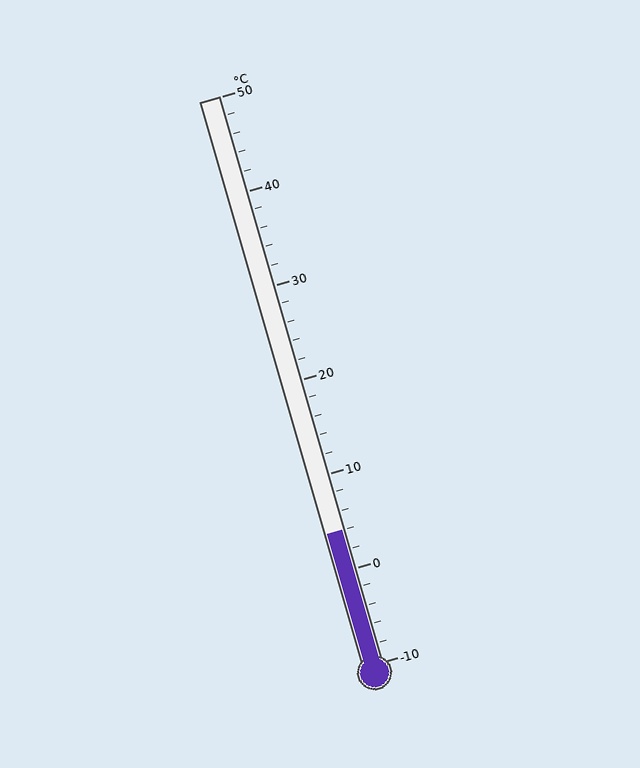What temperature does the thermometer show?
The thermometer shows approximately 4°C.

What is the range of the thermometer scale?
The thermometer scale ranges from -10°C to 50°C.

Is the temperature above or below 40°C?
The temperature is below 40°C.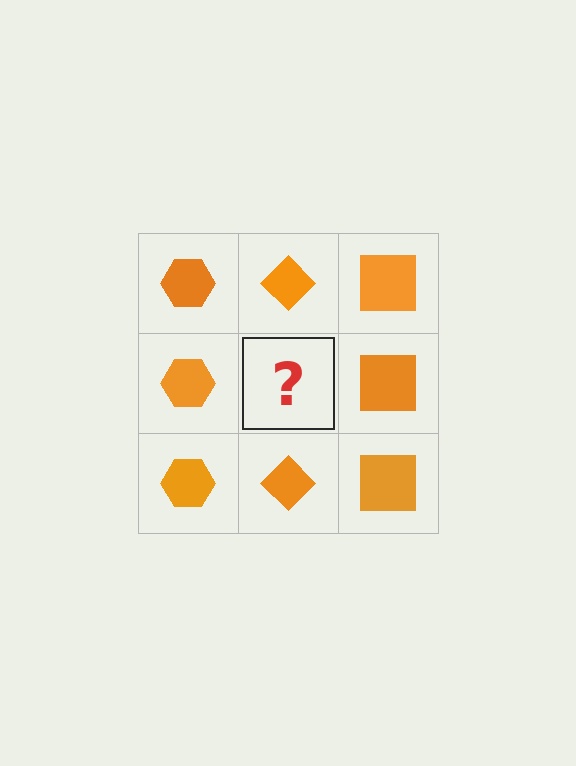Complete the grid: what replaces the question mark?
The question mark should be replaced with an orange diamond.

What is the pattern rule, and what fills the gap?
The rule is that each column has a consistent shape. The gap should be filled with an orange diamond.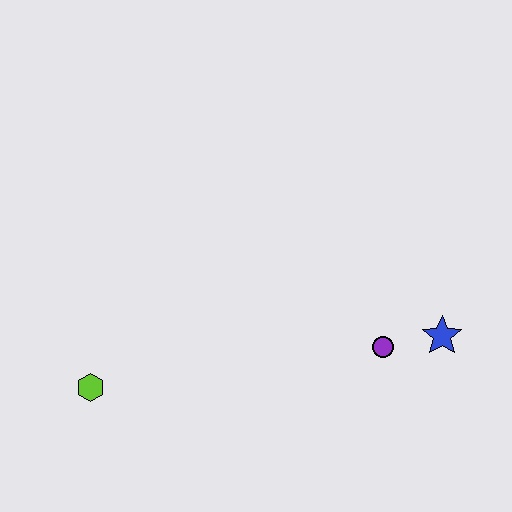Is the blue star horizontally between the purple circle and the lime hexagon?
No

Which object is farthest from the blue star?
The lime hexagon is farthest from the blue star.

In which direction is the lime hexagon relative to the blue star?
The lime hexagon is to the left of the blue star.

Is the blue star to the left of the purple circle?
No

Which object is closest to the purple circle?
The blue star is closest to the purple circle.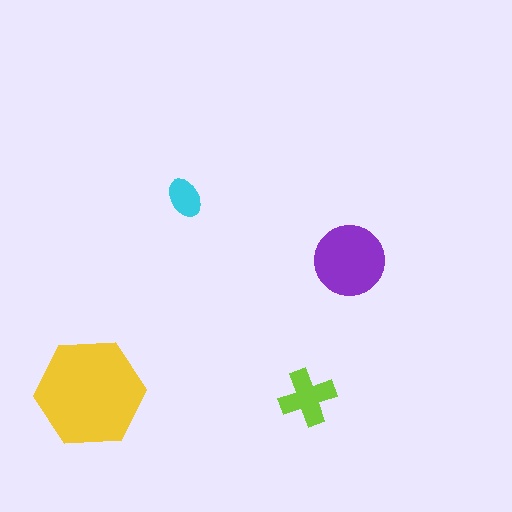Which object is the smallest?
The cyan ellipse.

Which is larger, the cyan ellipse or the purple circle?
The purple circle.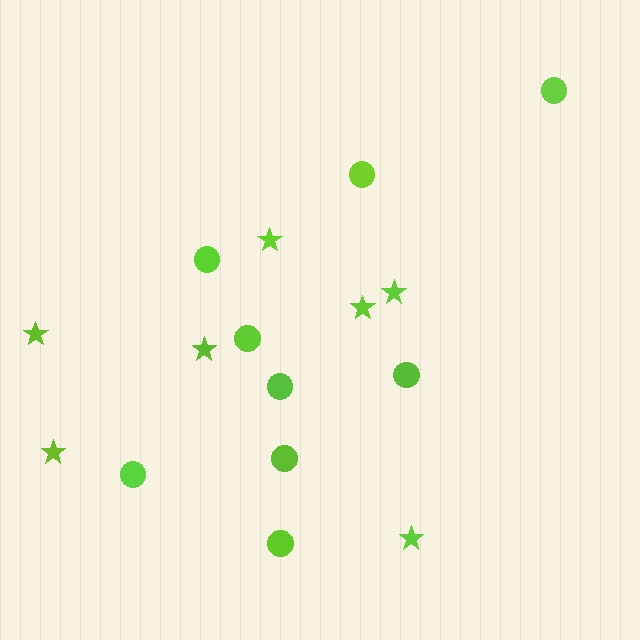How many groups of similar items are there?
There are 2 groups: one group of circles (9) and one group of stars (7).